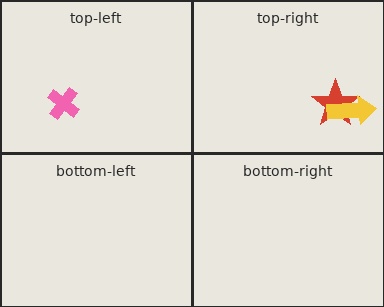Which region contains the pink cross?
The top-left region.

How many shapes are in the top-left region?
1.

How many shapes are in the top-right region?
2.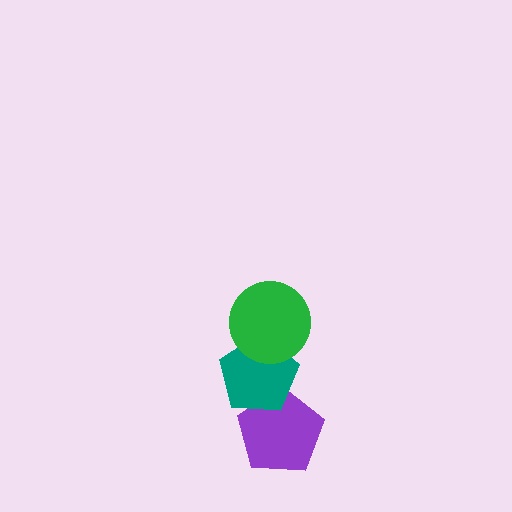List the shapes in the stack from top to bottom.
From top to bottom: the green circle, the teal pentagon, the purple pentagon.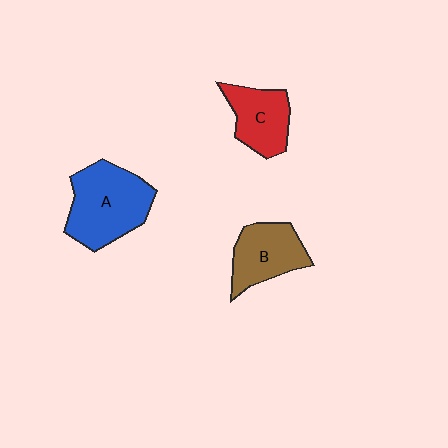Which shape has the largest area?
Shape A (blue).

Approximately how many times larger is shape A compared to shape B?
Approximately 1.4 times.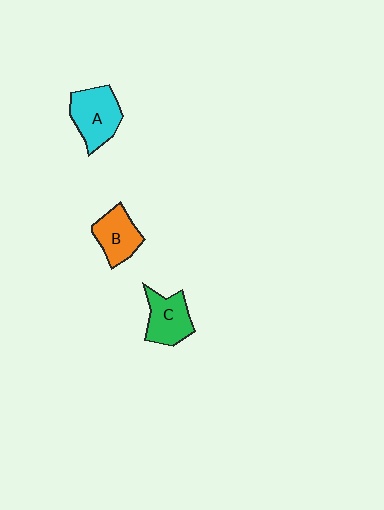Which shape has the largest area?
Shape A (cyan).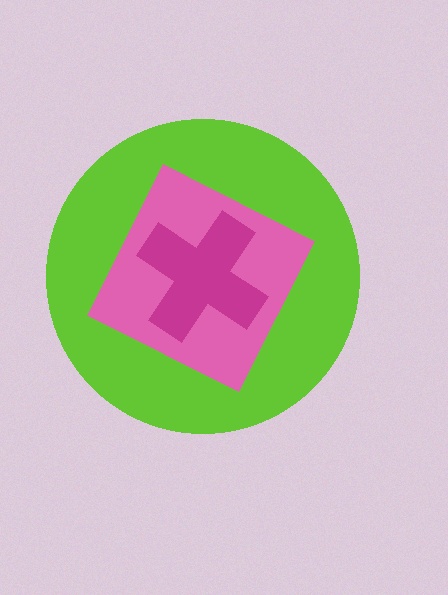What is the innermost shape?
The magenta cross.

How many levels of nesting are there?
3.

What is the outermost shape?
The lime circle.